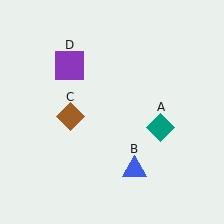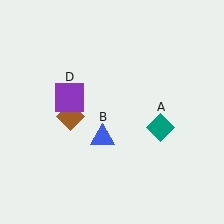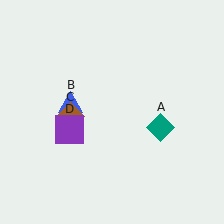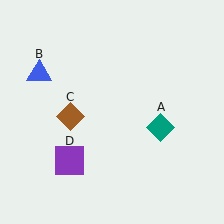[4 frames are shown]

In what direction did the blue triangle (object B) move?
The blue triangle (object B) moved up and to the left.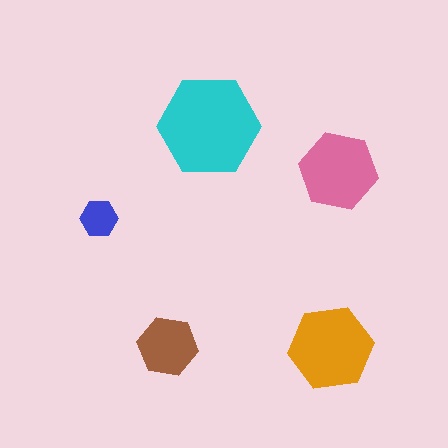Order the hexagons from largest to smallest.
the cyan one, the orange one, the pink one, the brown one, the blue one.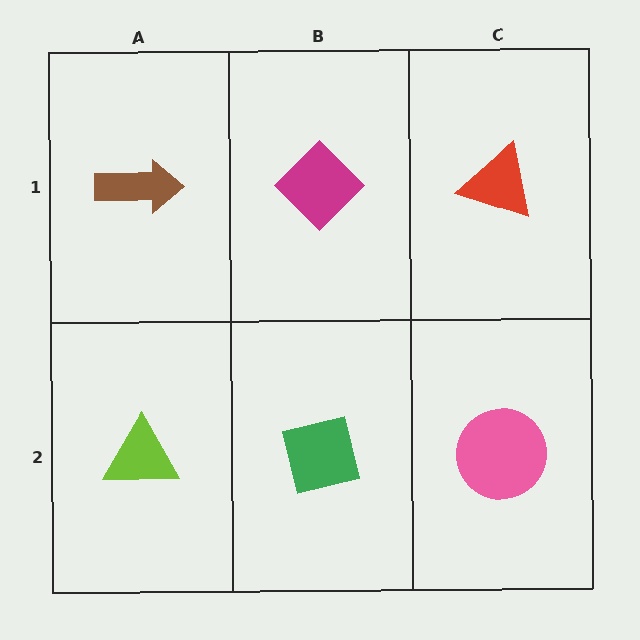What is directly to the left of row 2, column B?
A lime triangle.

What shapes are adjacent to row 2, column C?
A red triangle (row 1, column C), a green square (row 2, column B).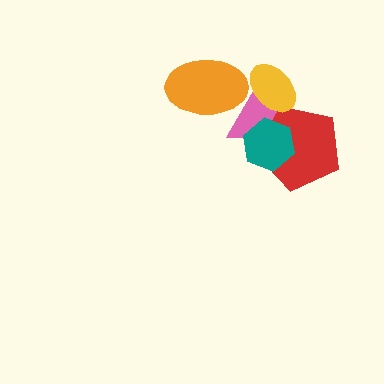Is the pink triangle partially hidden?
Yes, it is partially covered by another shape.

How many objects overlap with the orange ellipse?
1 object overlaps with the orange ellipse.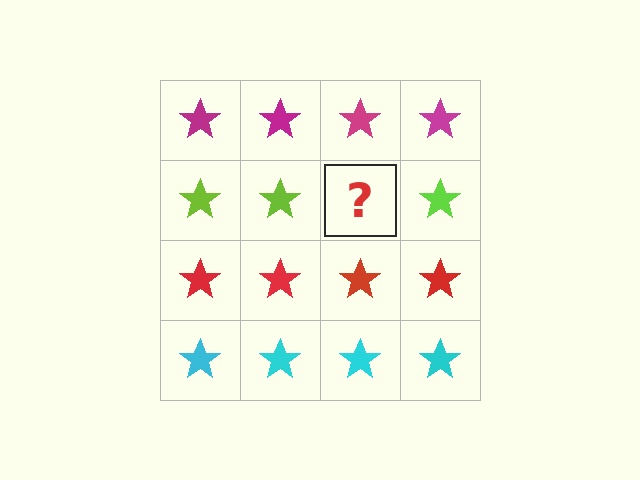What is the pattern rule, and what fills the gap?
The rule is that each row has a consistent color. The gap should be filled with a lime star.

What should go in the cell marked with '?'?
The missing cell should contain a lime star.